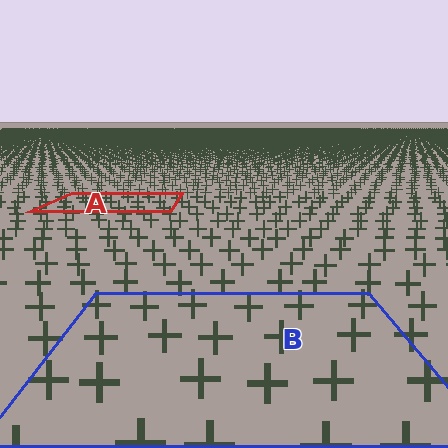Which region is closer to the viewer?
Region B is closer. The texture elements there are larger and more spread out.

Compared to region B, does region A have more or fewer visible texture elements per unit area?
Region A has more texture elements per unit area — they are packed more densely because it is farther away.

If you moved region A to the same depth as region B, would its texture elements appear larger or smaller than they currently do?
They would appear larger. At a closer depth, the same texture elements are projected at a bigger on-screen size.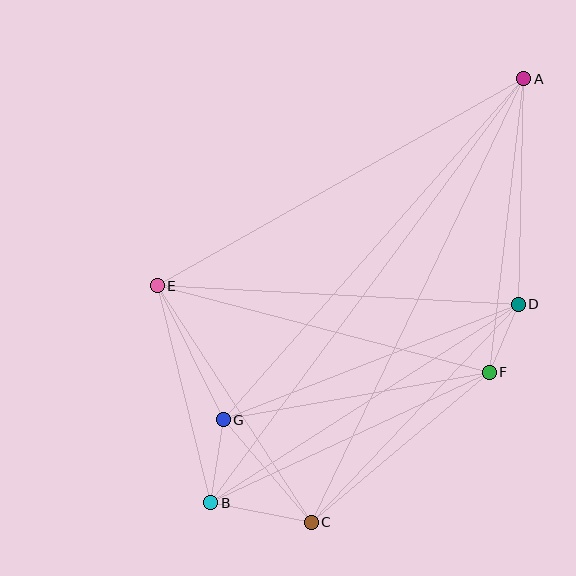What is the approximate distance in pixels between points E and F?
The distance between E and F is approximately 343 pixels.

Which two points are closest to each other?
Points D and F are closest to each other.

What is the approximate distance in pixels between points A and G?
The distance between A and G is approximately 454 pixels.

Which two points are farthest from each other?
Points A and B are farthest from each other.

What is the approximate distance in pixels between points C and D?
The distance between C and D is approximately 300 pixels.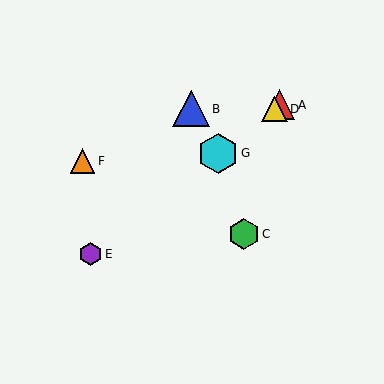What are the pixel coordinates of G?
Object G is at (218, 153).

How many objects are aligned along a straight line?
4 objects (A, D, E, G) are aligned along a straight line.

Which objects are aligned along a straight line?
Objects A, D, E, G are aligned along a straight line.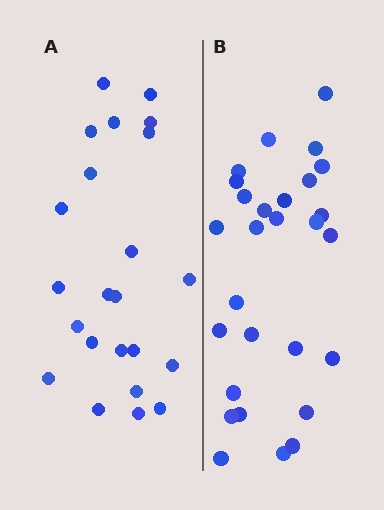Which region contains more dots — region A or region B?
Region B (the right region) has more dots.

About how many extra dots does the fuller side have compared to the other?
Region B has about 5 more dots than region A.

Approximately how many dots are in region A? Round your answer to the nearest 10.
About 20 dots. (The exact count is 23, which rounds to 20.)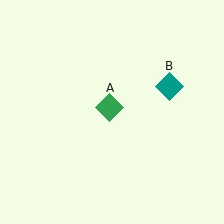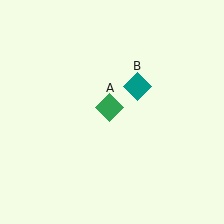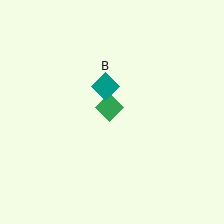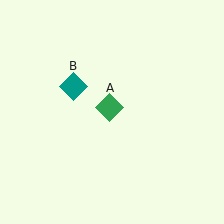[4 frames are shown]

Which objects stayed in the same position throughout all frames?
Green diamond (object A) remained stationary.